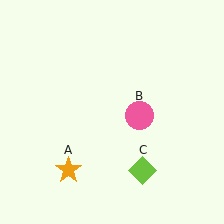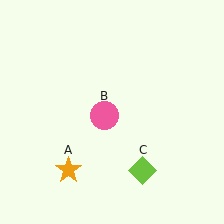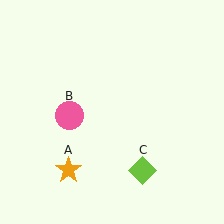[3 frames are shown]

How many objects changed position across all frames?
1 object changed position: pink circle (object B).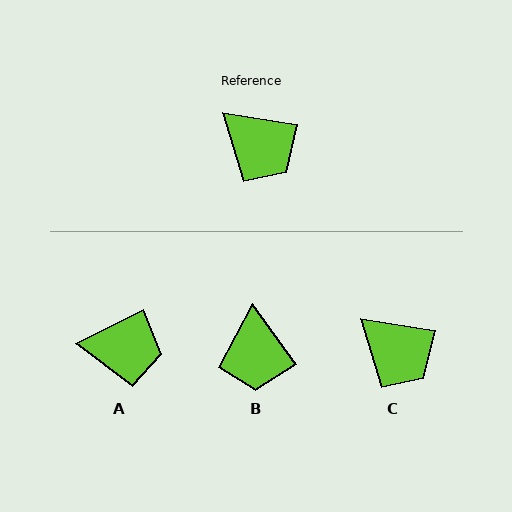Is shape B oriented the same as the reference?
No, it is off by about 45 degrees.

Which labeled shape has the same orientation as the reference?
C.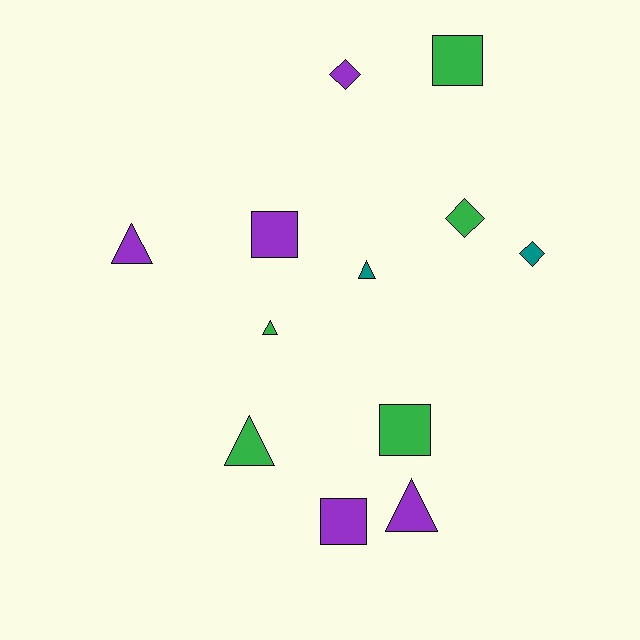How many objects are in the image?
There are 12 objects.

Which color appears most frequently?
Green, with 5 objects.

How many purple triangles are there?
There are 2 purple triangles.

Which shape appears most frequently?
Triangle, with 5 objects.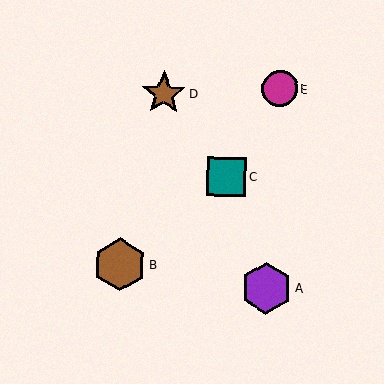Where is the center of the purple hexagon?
The center of the purple hexagon is at (266, 288).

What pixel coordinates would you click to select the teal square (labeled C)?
Click at (226, 177) to select the teal square C.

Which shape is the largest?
The brown hexagon (labeled B) is the largest.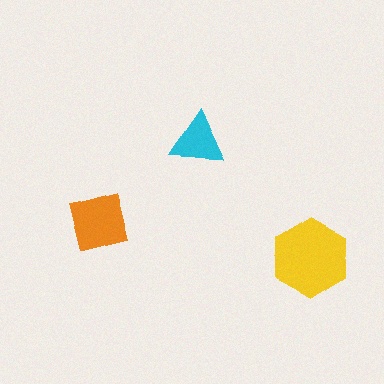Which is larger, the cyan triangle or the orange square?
The orange square.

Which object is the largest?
The yellow hexagon.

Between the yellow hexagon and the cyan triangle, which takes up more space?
The yellow hexagon.